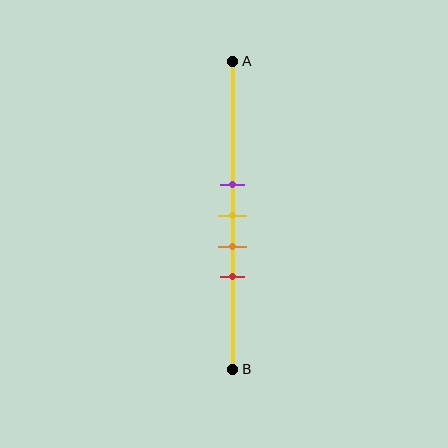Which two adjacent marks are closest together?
The purple and yellow marks are the closest adjacent pair.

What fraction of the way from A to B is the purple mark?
The purple mark is approximately 40% (0.4) of the way from A to B.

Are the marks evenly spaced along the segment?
Yes, the marks are approximately evenly spaced.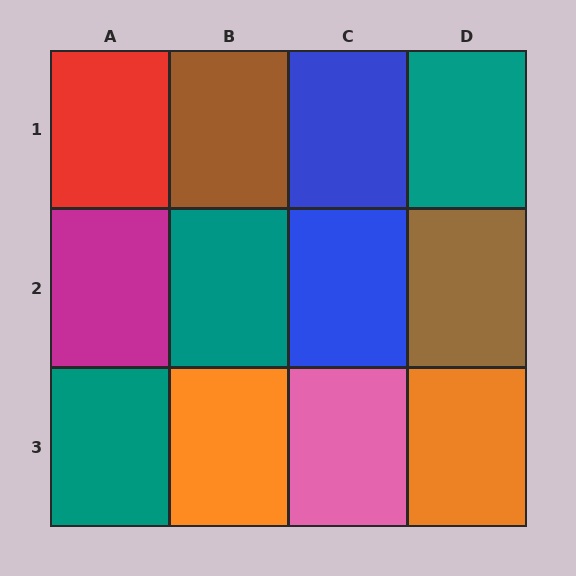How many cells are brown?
2 cells are brown.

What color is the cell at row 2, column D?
Brown.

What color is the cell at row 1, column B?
Brown.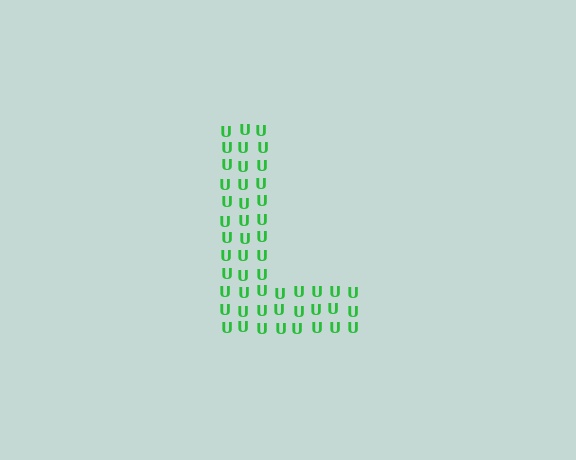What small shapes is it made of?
It is made of small letter U's.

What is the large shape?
The large shape is the letter L.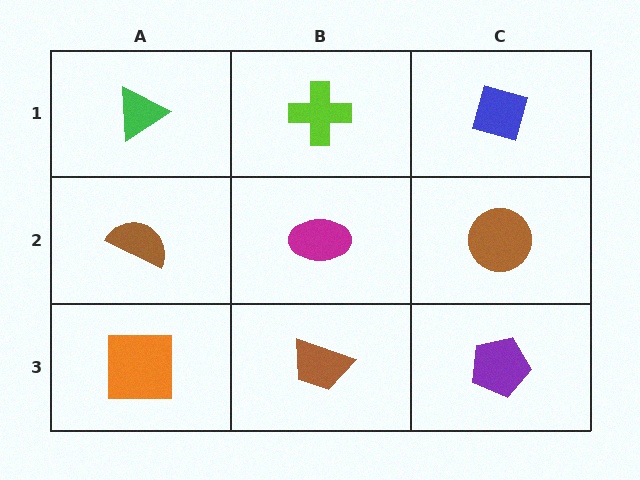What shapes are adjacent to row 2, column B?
A lime cross (row 1, column B), a brown trapezoid (row 3, column B), a brown semicircle (row 2, column A), a brown circle (row 2, column C).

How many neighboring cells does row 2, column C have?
3.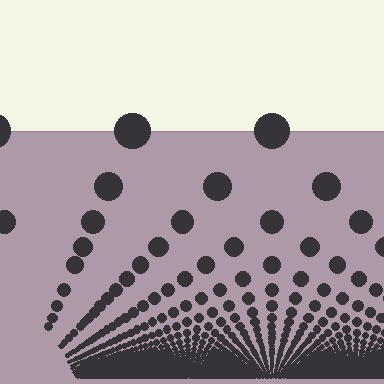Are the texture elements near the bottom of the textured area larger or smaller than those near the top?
Smaller. The gradient is inverted — elements near the bottom are smaller and denser.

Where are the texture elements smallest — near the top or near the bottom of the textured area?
Near the bottom.